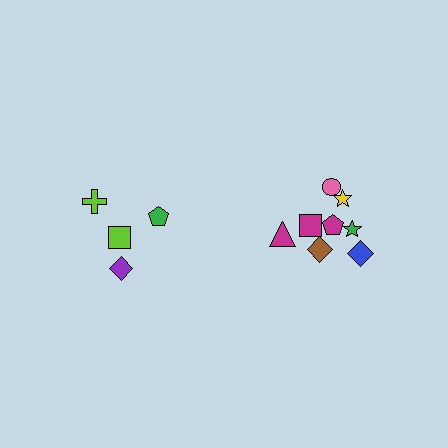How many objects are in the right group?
There are 8 objects.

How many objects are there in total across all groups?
There are 12 objects.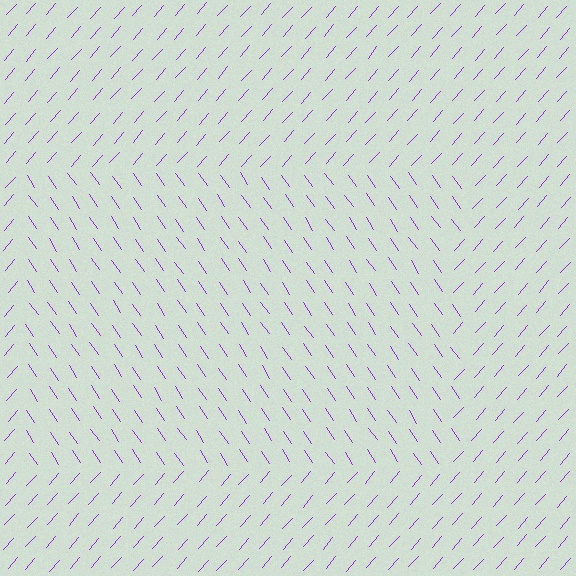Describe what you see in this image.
The image is filled with small purple line segments. A rectangle region in the image has lines oriented differently from the surrounding lines, creating a visible texture boundary.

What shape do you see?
I see a rectangle.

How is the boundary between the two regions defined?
The boundary is defined purely by a change in line orientation (approximately 76 degrees difference). All lines are the same color and thickness.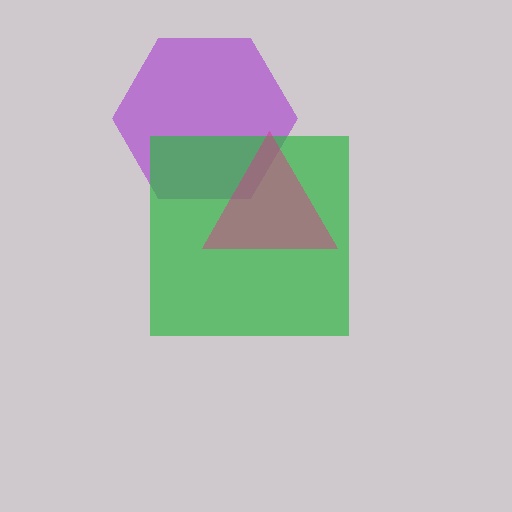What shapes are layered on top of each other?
The layered shapes are: a purple hexagon, a green square, a magenta triangle.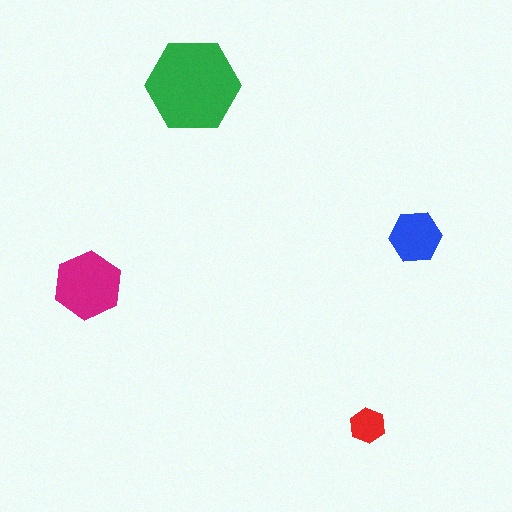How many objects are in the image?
There are 4 objects in the image.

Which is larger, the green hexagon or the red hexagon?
The green one.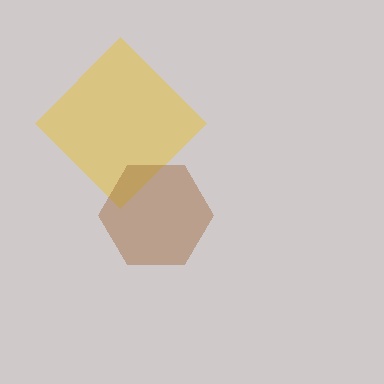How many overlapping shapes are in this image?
There are 2 overlapping shapes in the image.